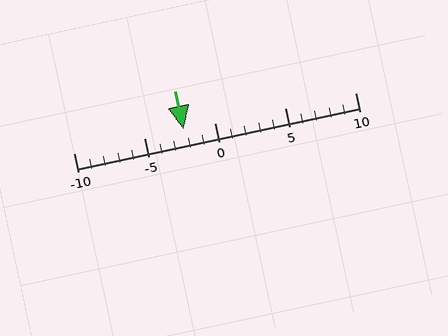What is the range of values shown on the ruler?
The ruler shows values from -10 to 10.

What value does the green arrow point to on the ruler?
The green arrow points to approximately -2.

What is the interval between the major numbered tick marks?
The major tick marks are spaced 5 units apart.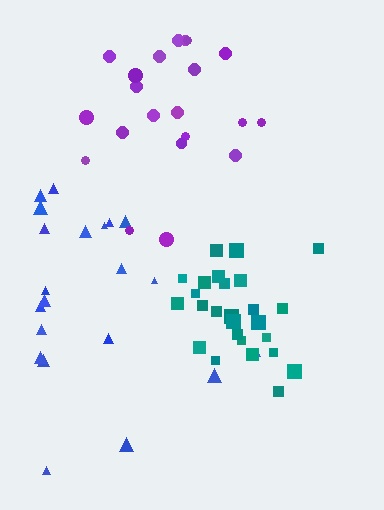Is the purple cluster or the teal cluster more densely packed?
Teal.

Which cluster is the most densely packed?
Teal.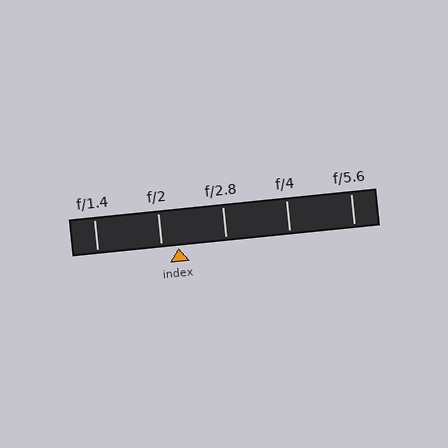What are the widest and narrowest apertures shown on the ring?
The widest aperture shown is f/1.4 and the narrowest is f/5.6.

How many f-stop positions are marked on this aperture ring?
There are 5 f-stop positions marked.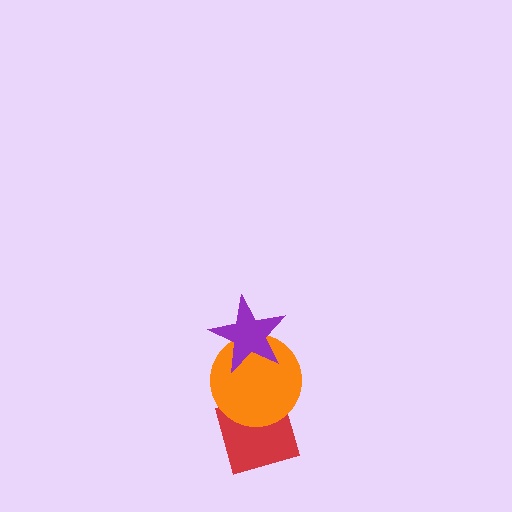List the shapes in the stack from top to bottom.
From top to bottom: the purple star, the orange circle, the red diamond.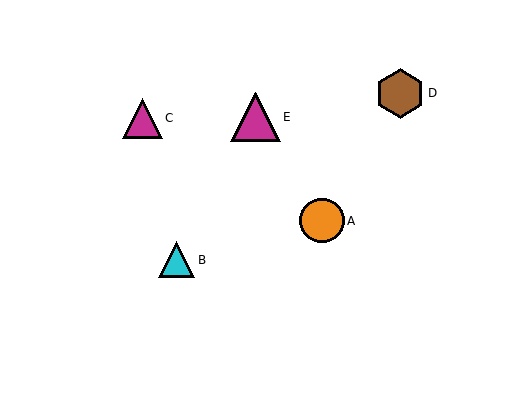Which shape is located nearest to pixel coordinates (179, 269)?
The cyan triangle (labeled B) at (177, 260) is nearest to that location.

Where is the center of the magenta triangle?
The center of the magenta triangle is at (142, 118).